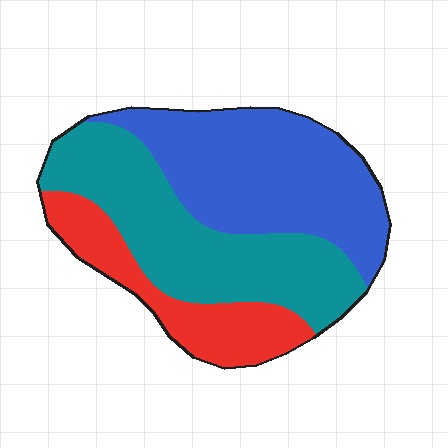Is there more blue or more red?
Blue.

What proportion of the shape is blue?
Blue takes up about two fifths (2/5) of the shape.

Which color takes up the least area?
Red, at roughly 20%.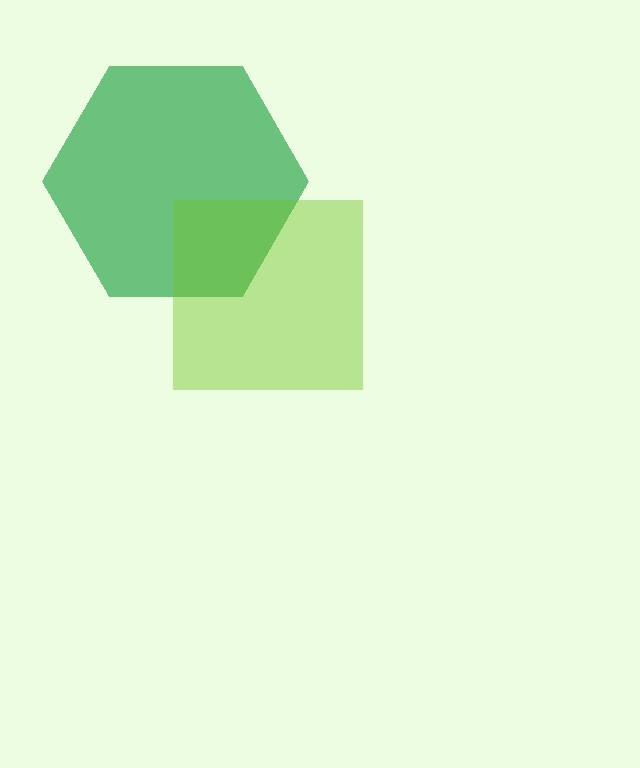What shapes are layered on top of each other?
The layered shapes are: a green hexagon, a lime square.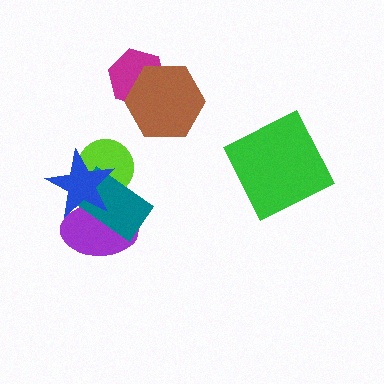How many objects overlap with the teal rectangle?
3 objects overlap with the teal rectangle.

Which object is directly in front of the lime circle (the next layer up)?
The teal rectangle is directly in front of the lime circle.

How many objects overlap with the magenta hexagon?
1 object overlaps with the magenta hexagon.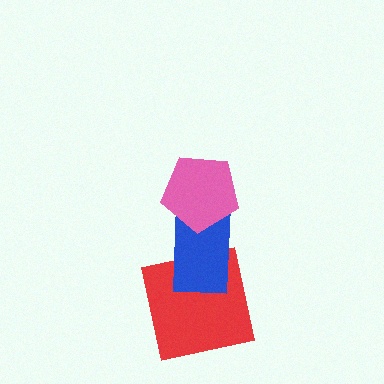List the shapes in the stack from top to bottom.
From top to bottom: the pink pentagon, the blue rectangle, the red square.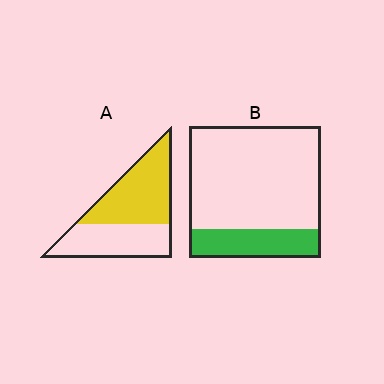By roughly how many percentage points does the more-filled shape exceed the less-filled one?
By roughly 35 percentage points (A over B).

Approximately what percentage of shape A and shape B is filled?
A is approximately 55% and B is approximately 20%.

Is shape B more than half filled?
No.